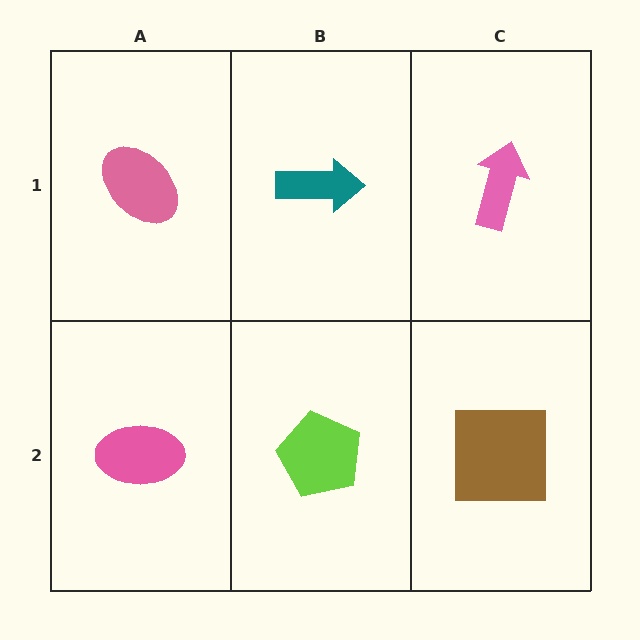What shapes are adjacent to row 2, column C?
A pink arrow (row 1, column C), a lime pentagon (row 2, column B).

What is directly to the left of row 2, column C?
A lime pentagon.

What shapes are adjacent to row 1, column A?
A pink ellipse (row 2, column A), a teal arrow (row 1, column B).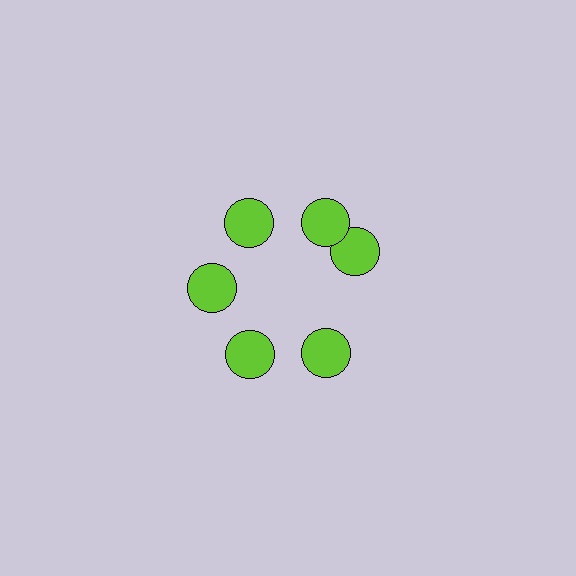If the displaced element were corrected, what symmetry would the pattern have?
It would have 6-fold rotational symmetry — the pattern would map onto itself every 60 degrees.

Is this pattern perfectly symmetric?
No. The 6 lime circles are arranged in a ring, but one element near the 3 o'clock position is rotated out of alignment along the ring, breaking the 6-fold rotational symmetry.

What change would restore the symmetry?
The symmetry would be restored by rotating it back into even spacing with its neighbors so that all 6 circles sit at equal angles and equal distance from the center.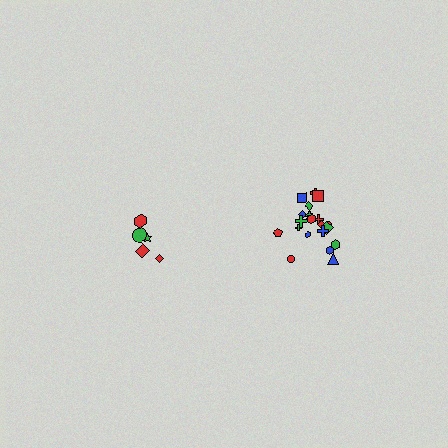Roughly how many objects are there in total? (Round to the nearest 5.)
Roughly 25 objects in total.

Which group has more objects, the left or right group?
The right group.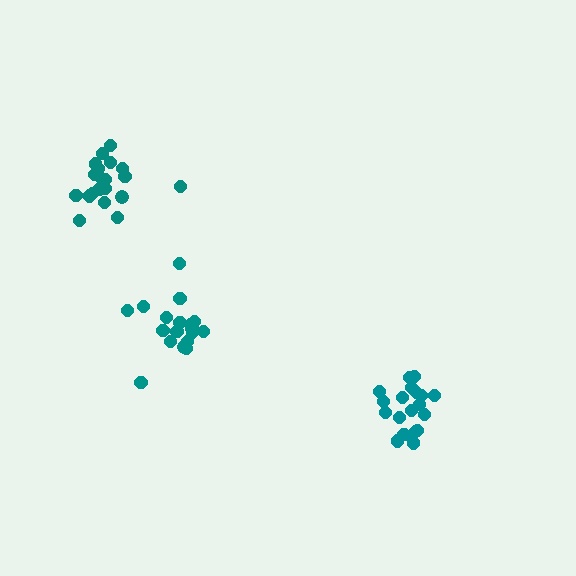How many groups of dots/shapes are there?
There are 3 groups.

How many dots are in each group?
Group 1: 18 dots, Group 2: 20 dots, Group 3: 19 dots (57 total).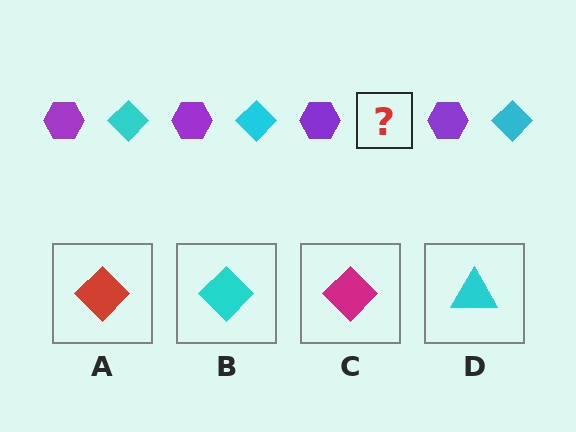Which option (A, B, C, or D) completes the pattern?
B.